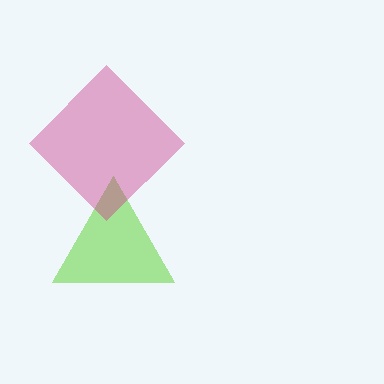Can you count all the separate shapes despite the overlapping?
Yes, there are 2 separate shapes.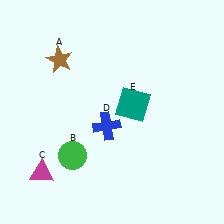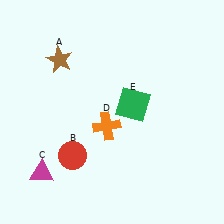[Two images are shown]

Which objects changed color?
B changed from green to red. D changed from blue to orange. E changed from teal to green.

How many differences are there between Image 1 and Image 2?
There are 3 differences between the two images.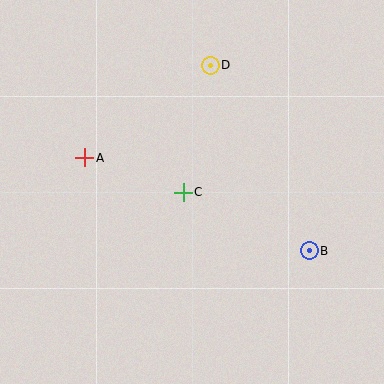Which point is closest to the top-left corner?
Point A is closest to the top-left corner.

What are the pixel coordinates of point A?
Point A is at (85, 158).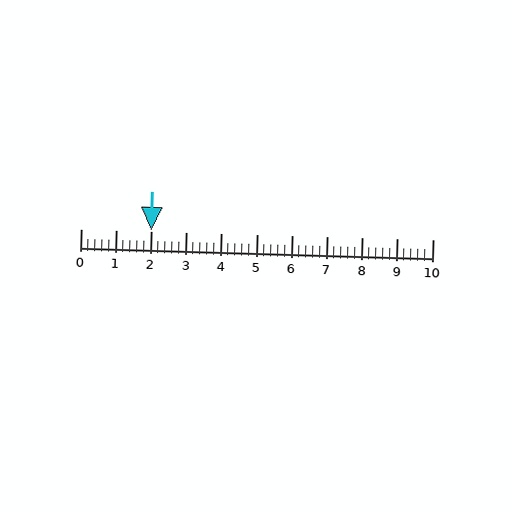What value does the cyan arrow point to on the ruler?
The cyan arrow points to approximately 2.0.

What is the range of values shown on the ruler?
The ruler shows values from 0 to 10.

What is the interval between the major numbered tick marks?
The major tick marks are spaced 1 units apart.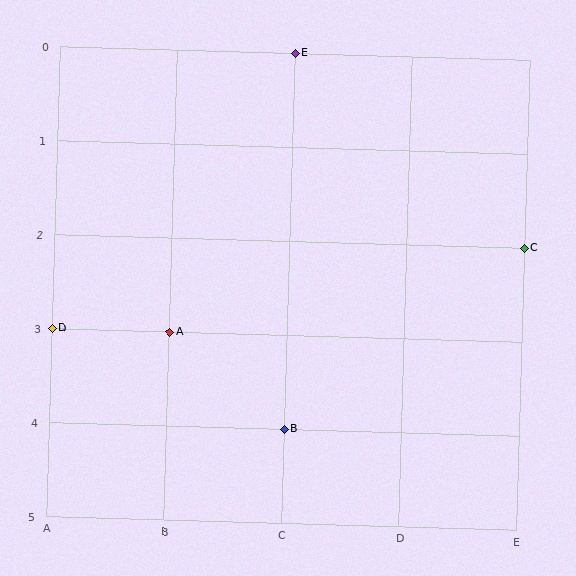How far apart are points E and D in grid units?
Points E and D are 2 columns and 3 rows apart (about 3.6 grid units diagonally).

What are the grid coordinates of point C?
Point C is at grid coordinates (E, 2).